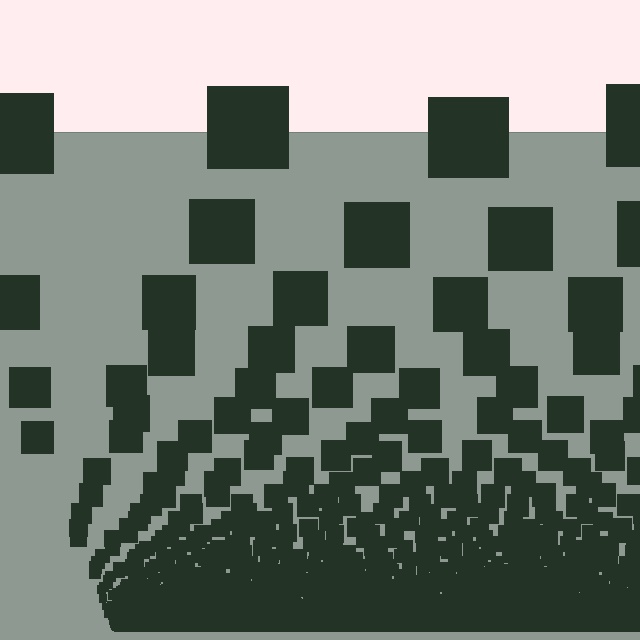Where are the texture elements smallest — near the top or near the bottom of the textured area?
Near the bottom.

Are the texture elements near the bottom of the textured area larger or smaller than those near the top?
Smaller. The gradient is inverted — elements near the bottom are smaller and denser.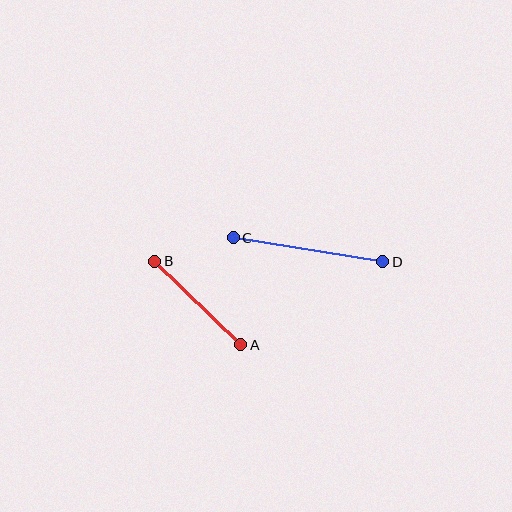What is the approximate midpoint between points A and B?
The midpoint is at approximately (198, 303) pixels.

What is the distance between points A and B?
The distance is approximately 120 pixels.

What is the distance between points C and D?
The distance is approximately 151 pixels.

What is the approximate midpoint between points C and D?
The midpoint is at approximately (308, 250) pixels.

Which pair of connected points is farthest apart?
Points C and D are farthest apart.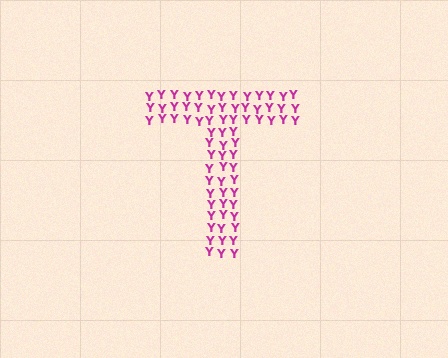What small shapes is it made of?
It is made of small letter Y's.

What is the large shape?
The large shape is the letter T.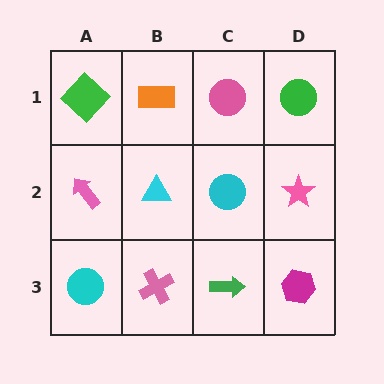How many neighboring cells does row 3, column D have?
2.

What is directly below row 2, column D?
A magenta hexagon.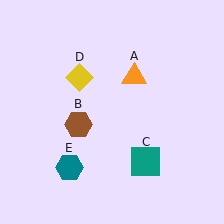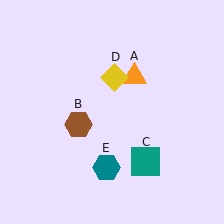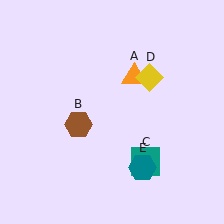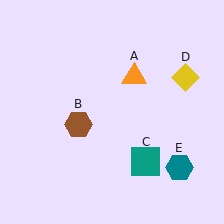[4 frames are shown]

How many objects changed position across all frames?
2 objects changed position: yellow diamond (object D), teal hexagon (object E).